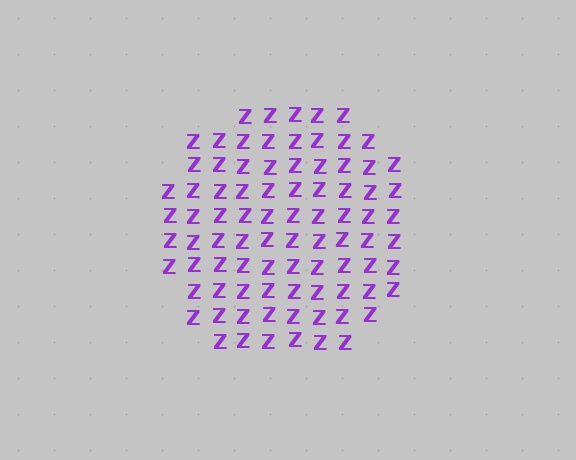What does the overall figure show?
The overall figure shows a circle.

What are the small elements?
The small elements are letter Z's.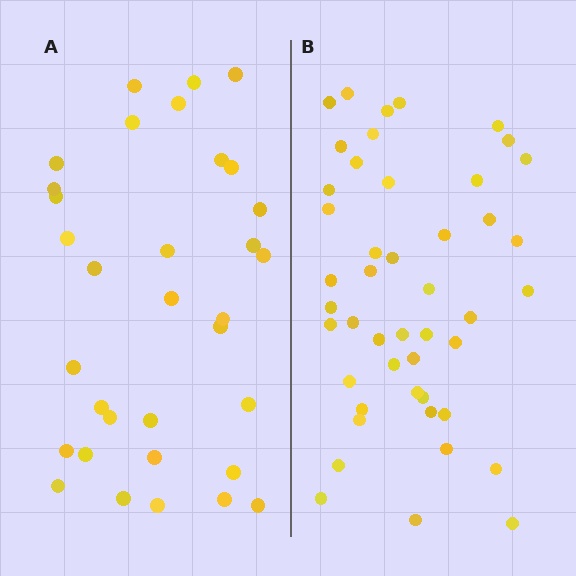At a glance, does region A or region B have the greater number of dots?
Region B (the right region) has more dots.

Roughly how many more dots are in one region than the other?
Region B has approximately 15 more dots than region A.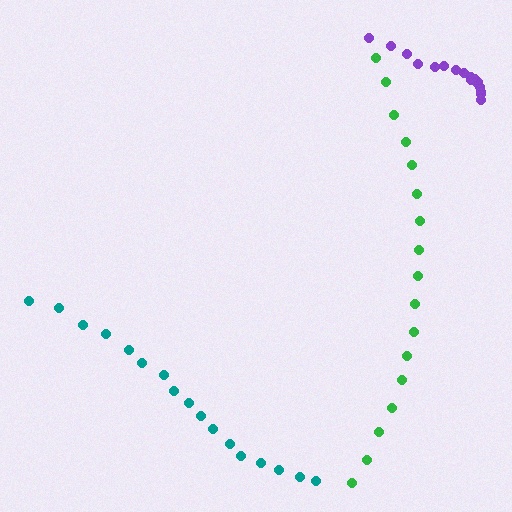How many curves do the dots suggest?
There are 3 distinct paths.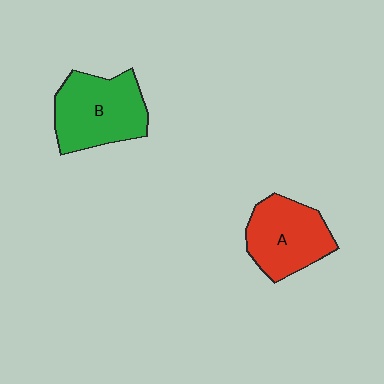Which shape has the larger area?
Shape B (green).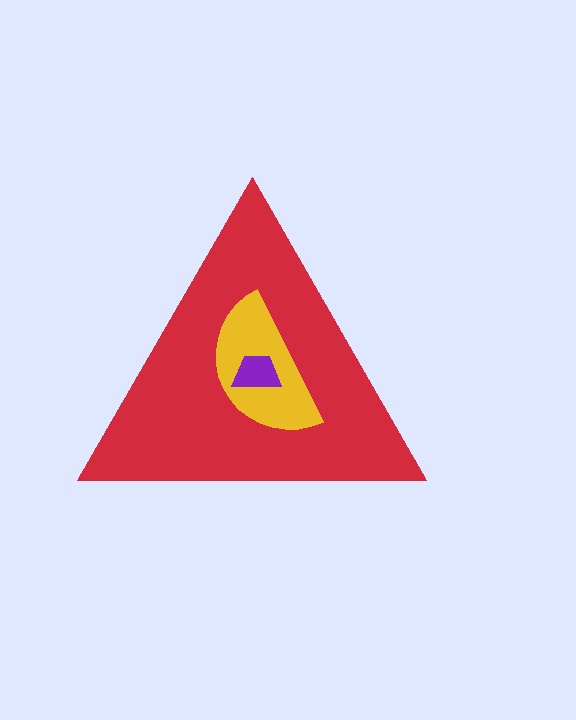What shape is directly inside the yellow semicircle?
The purple trapezoid.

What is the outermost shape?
The red triangle.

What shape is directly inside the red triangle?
The yellow semicircle.